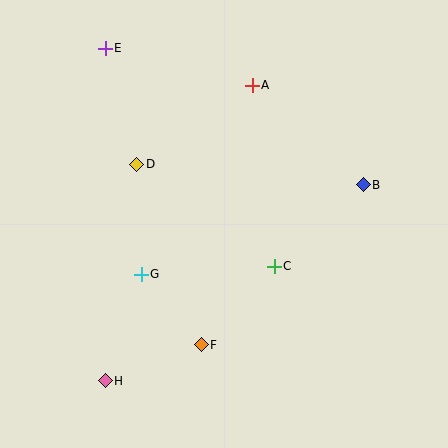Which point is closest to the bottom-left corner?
Point H is closest to the bottom-left corner.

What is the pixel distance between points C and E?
The distance between C and E is 276 pixels.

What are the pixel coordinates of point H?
Point H is at (105, 381).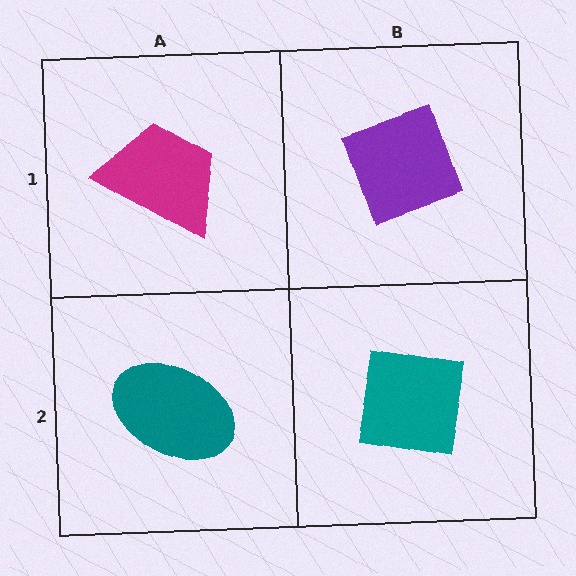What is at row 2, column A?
A teal ellipse.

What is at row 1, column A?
A magenta trapezoid.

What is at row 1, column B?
A purple diamond.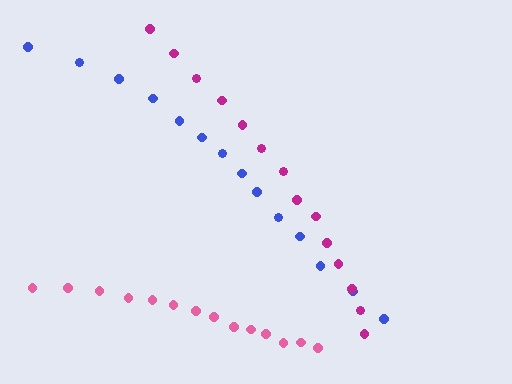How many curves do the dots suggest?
There are 3 distinct paths.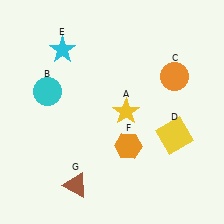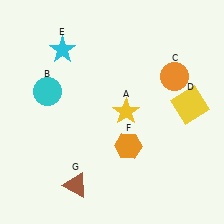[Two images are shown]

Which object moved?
The yellow square (D) moved up.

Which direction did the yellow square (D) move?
The yellow square (D) moved up.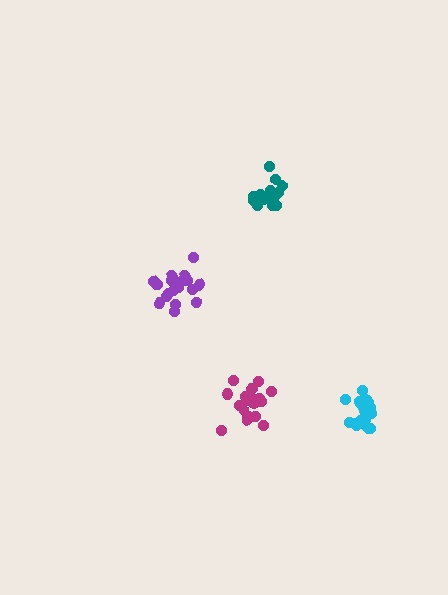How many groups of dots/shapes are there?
There are 4 groups.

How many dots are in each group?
Group 1: 16 dots, Group 2: 18 dots, Group 3: 20 dots, Group 4: 19 dots (73 total).